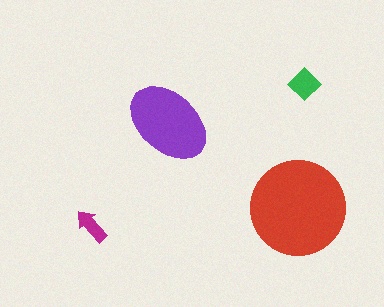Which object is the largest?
The red circle.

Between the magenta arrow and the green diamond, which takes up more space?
The green diamond.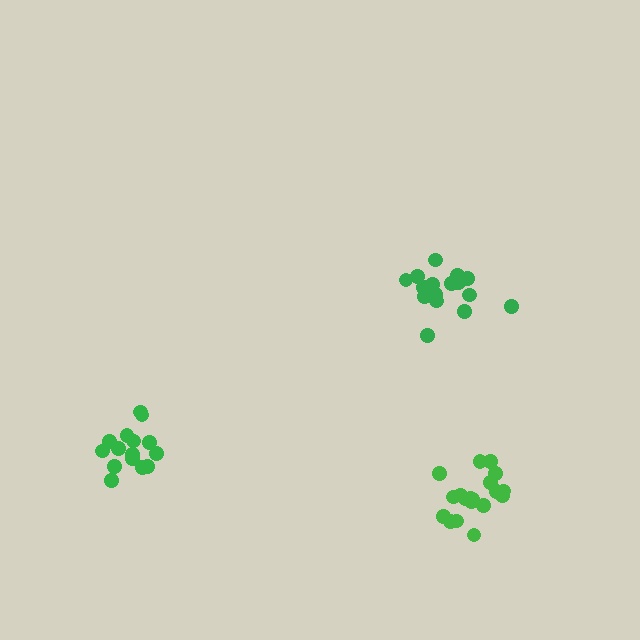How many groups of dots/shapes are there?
There are 3 groups.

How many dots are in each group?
Group 1: 15 dots, Group 2: 17 dots, Group 3: 19 dots (51 total).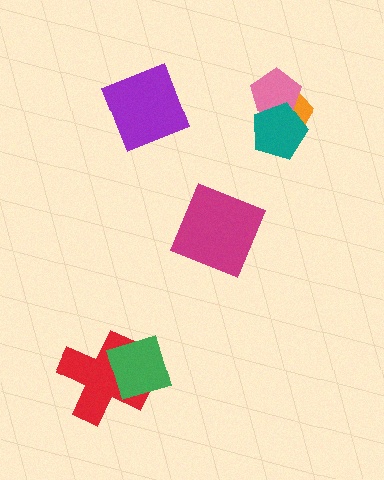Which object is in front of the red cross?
The green diamond is in front of the red cross.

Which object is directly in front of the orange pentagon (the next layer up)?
The pink pentagon is directly in front of the orange pentagon.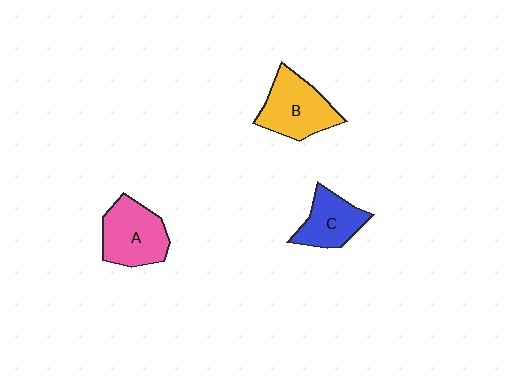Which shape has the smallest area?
Shape C (blue).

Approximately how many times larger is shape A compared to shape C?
Approximately 1.3 times.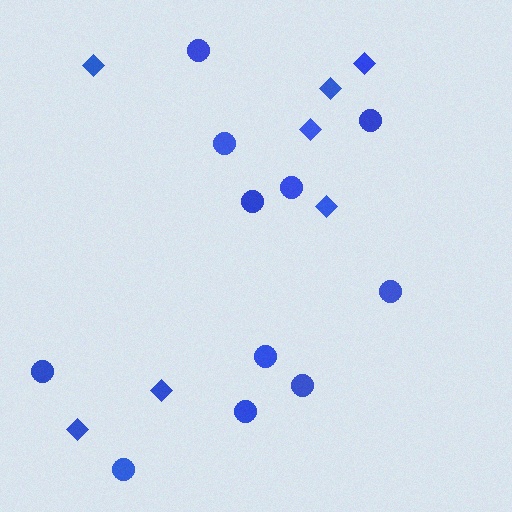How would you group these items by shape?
There are 2 groups: one group of circles (11) and one group of diamonds (7).